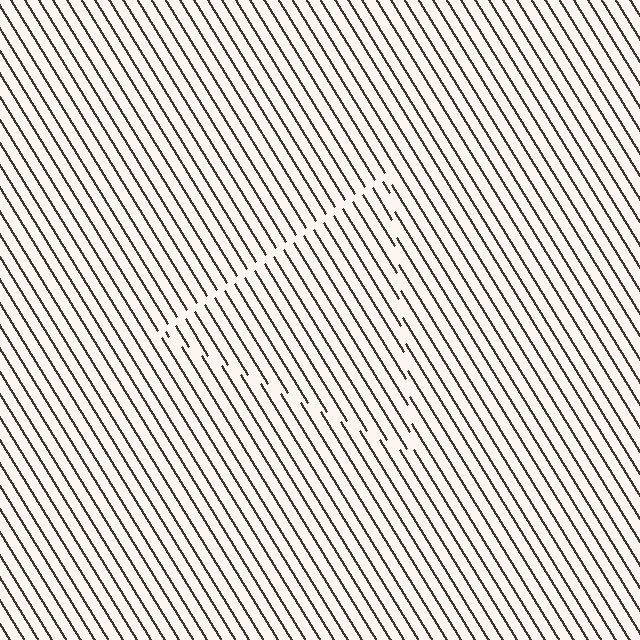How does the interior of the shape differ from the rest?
The interior of the shape contains the same grating, shifted by half a period — the contour is defined by the phase discontinuity where line-ends from the inner and outer gratings abut.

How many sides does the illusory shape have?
3 sides — the line-ends trace a triangle.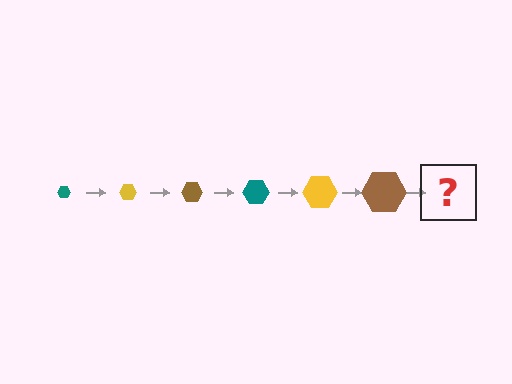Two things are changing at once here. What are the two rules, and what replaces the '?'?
The two rules are that the hexagon grows larger each step and the color cycles through teal, yellow, and brown. The '?' should be a teal hexagon, larger than the previous one.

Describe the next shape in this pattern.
It should be a teal hexagon, larger than the previous one.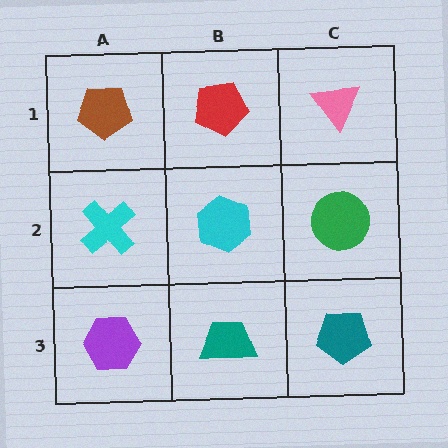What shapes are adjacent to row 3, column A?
A cyan cross (row 2, column A), a teal trapezoid (row 3, column B).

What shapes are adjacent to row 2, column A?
A brown pentagon (row 1, column A), a purple hexagon (row 3, column A), a cyan hexagon (row 2, column B).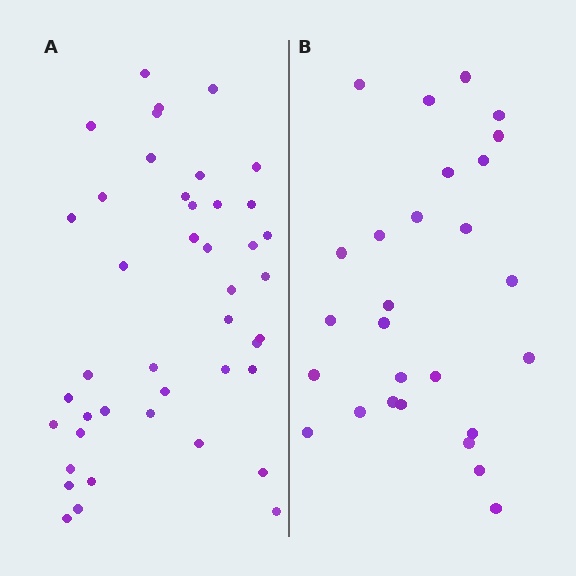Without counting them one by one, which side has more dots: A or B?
Region A (the left region) has more dots.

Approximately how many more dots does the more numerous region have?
Region A has approximately 15 more dots than region B.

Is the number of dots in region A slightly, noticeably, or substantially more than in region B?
Region A has substantially more. The ratio is roughly 1.6 to 1.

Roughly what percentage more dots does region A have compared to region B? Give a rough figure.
About 60% more.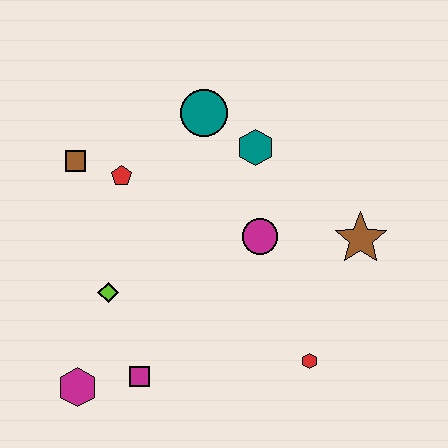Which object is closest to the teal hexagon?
The teal circle is closest to the teal hexagon.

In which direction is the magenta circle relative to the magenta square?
The magenta circle is above the magenta square.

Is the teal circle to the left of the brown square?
No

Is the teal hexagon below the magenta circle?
No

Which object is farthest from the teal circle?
The magenta hexagon is farthest from the teal circle.